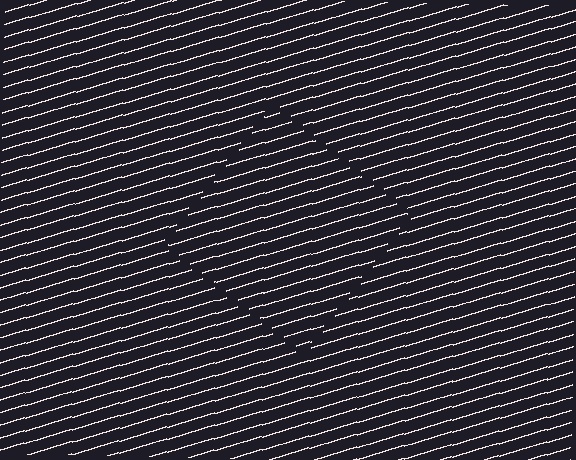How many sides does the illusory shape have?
4 sides — the line-ends trace a square.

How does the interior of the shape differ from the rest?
The interior of the shape contains the same grating, shifted by half a period — the contour is defined by the phase discontinuity where line-ends from the inner and outer gratings abut.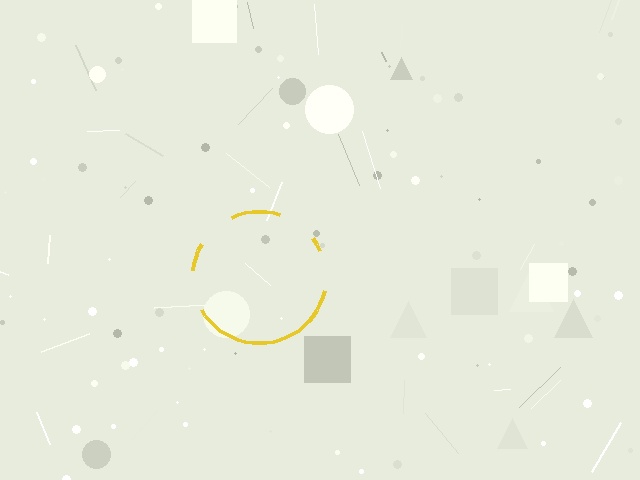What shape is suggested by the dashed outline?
The dashed outline suggests a circle.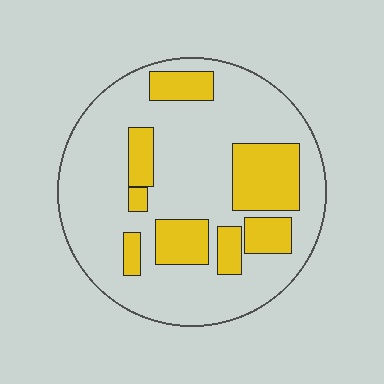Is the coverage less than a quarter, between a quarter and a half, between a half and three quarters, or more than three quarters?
Between a quarter and a half.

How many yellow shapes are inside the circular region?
8.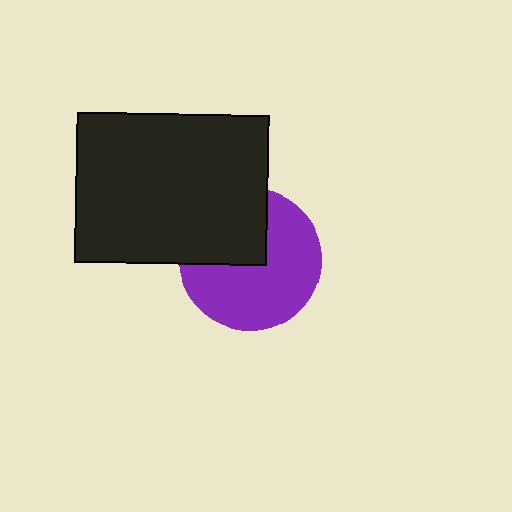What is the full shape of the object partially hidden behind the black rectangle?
The partially hidden object is a purple circle.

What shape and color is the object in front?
The object in front is a black rectangle.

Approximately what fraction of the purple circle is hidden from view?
Roughly 36% of the purple circle is hidden behind the black rectangle.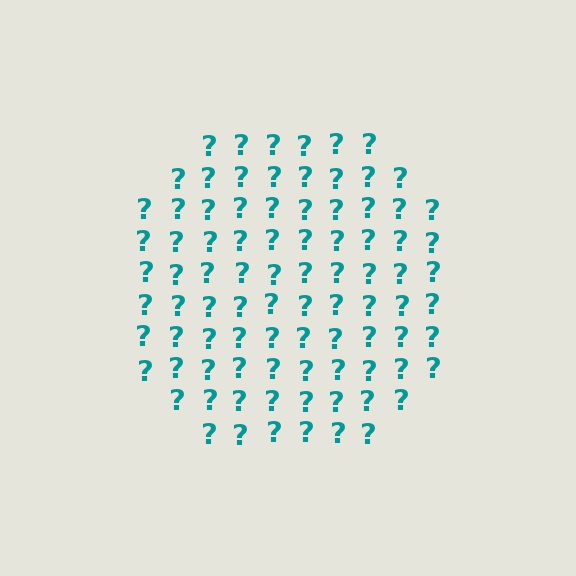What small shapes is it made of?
It is made of small question marks.